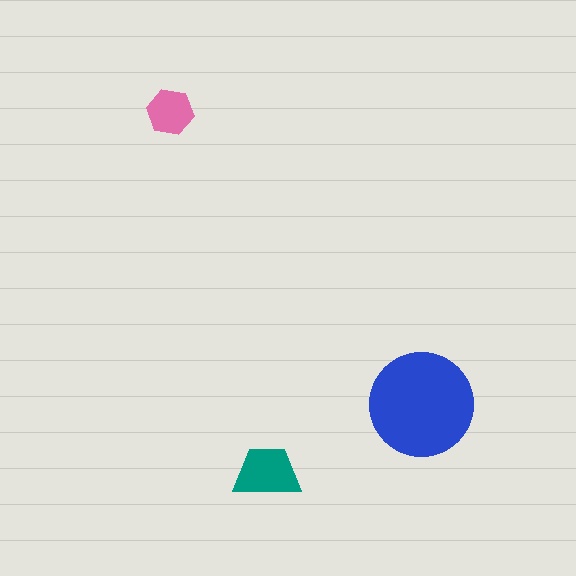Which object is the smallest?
The pink hexagon.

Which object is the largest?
The blue circle.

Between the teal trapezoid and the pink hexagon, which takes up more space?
The teal trapezoid.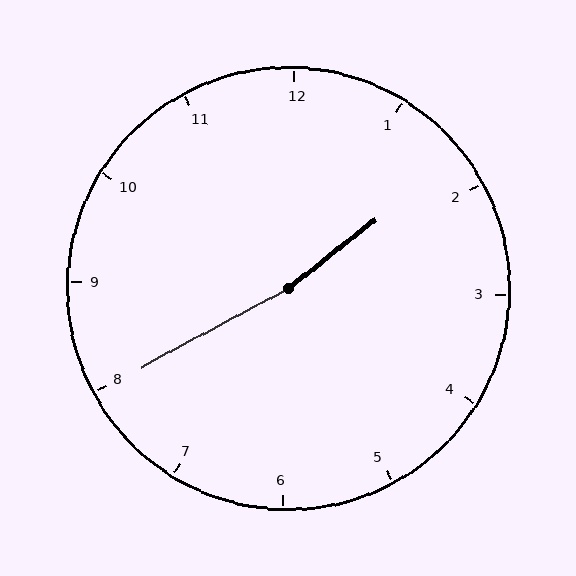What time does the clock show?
1:40.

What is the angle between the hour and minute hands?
Approximately 170 degrees.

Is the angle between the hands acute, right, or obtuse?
It is obtuse.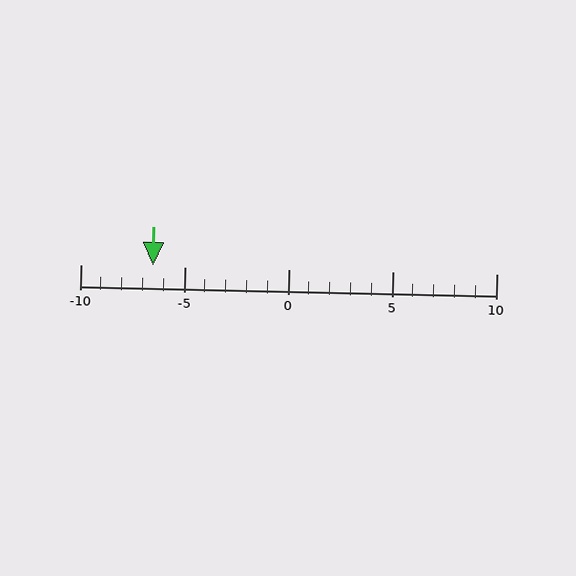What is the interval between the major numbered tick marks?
The major tick marks are spaced 5 units apart.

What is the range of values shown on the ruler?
The ruler shows values from -10 to 10.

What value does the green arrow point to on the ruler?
The green arrow points to approximately -6.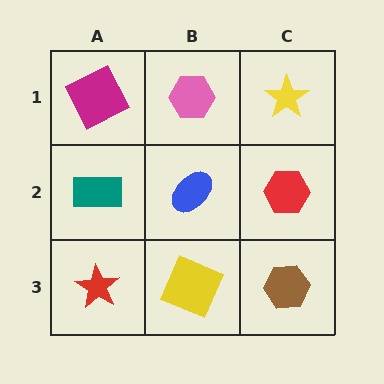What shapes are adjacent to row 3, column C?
A red hexagon (row 2, column C), a yellow square (row 3, column B).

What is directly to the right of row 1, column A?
A pink hexagon.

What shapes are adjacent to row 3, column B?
A blue ellipse (row 2, column B), a red star (row 3, column A), a brown hexagon (row 3, column C).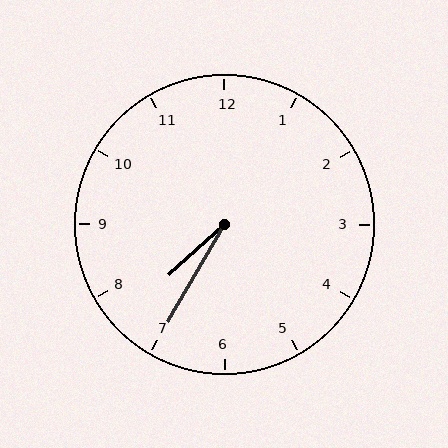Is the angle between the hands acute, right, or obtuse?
It is acute.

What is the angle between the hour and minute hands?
Approximately 18 degrees.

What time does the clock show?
7:35.